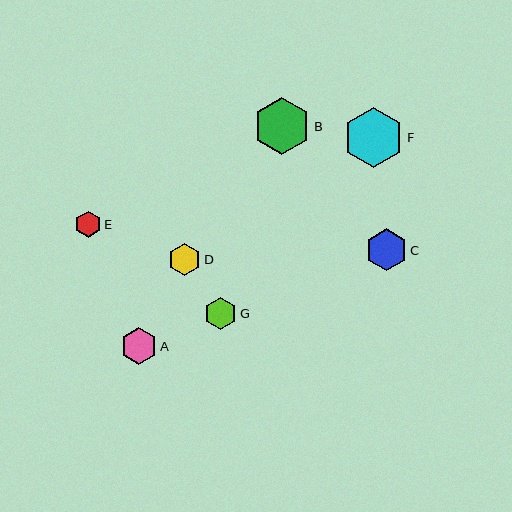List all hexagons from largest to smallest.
From largest to smallest: F, B, C, A, G, D, E.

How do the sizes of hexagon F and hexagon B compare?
Hexagon F and hexagon B are approximately the same size.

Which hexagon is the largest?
Hexagon F is the largest with a size of approximately 60 pixels.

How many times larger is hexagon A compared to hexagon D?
Hexagon A is approximately 1.1 times the size of hexagon D.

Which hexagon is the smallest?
Hexagon E is the smallest with a size of approximately 26 pixels.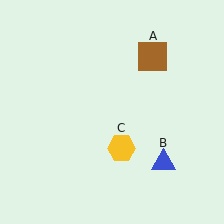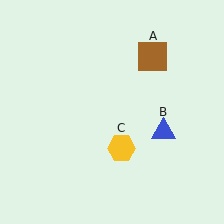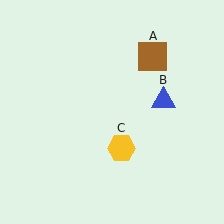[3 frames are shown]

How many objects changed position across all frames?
1 object changed position: blue triangle (object B).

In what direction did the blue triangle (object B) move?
The blue triangle (object B) moved up.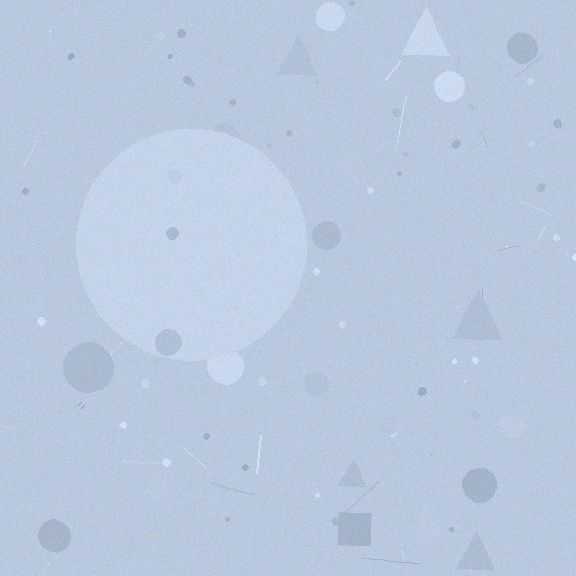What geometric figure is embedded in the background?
A circle is embedded in the background.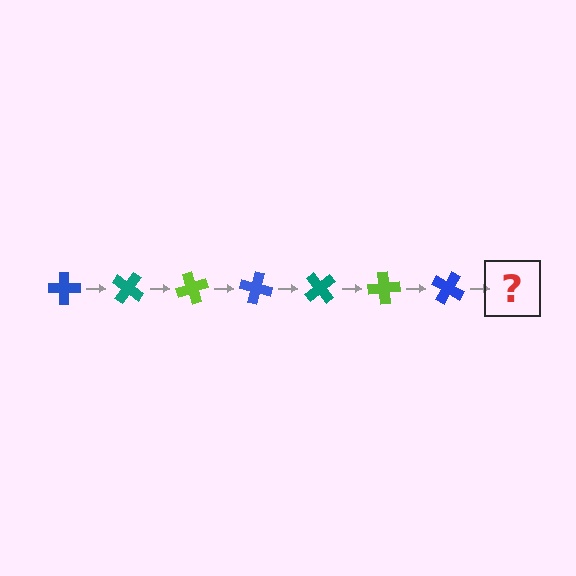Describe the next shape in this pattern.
It should be a teal cross, rotated 245 degrees from the start.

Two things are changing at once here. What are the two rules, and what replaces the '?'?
The two rules are that it rotates 35 degrees each step and the color cycles through blue, teal, and lime. The '?' should be a teal cross, rotated 245 degrees from the start.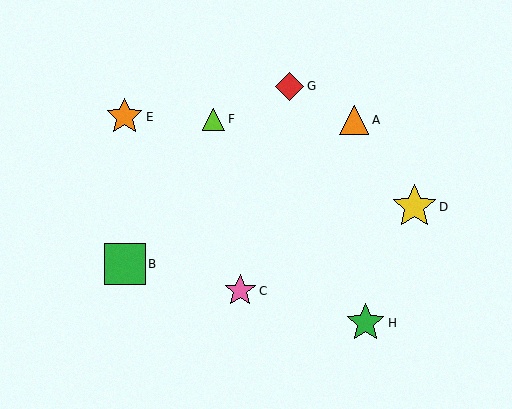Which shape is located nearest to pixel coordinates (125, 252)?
The green square (labeled B) at (125, 264) is nearest to that location.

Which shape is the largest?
The yellow star (labeled D) is the largest.